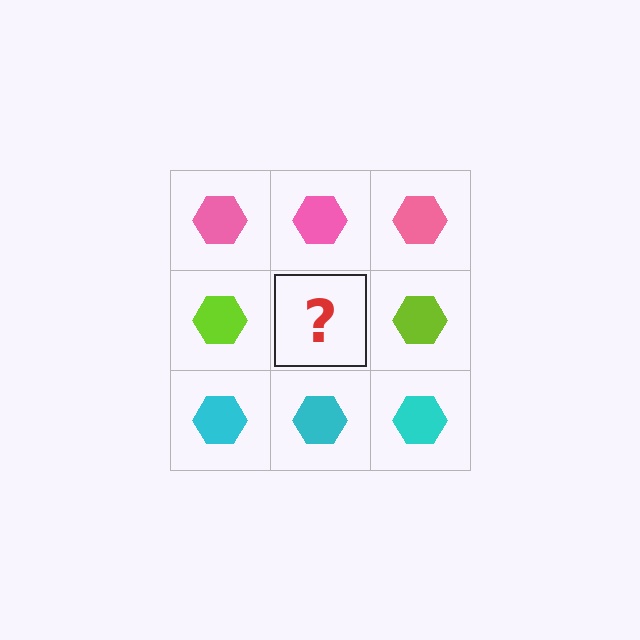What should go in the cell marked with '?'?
The missing cell should contain a lime hexagon.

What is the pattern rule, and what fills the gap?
The rule is that each row has a consistent color. The gap should be filled with a lime hexagon.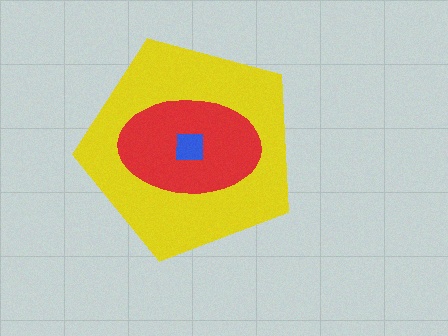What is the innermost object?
The blue square.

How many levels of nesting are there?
3.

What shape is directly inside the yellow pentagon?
The red ellipse.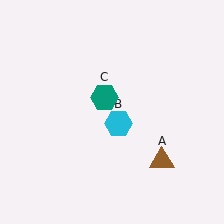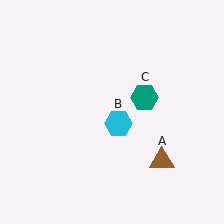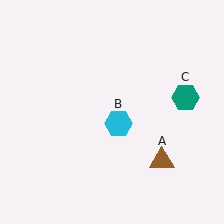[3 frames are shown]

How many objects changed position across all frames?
1 object changed position: teal hexagon (object C).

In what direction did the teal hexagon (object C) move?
The teal hexagon (object C) moved right.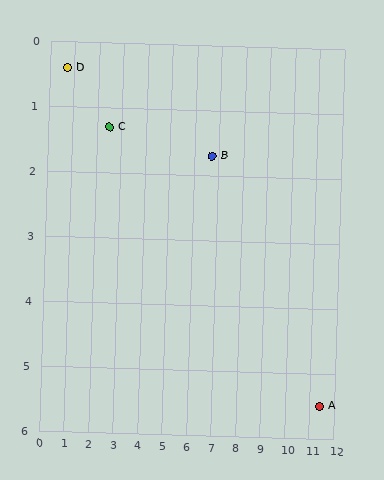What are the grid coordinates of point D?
Point D is at approximately (0.7, 0.4).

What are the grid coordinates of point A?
Point A is at approximately (11.4, 5.5).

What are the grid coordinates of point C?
Point C is at approximately (2.5, 1.3).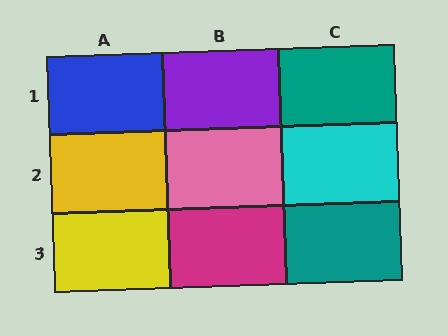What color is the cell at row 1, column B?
Purple.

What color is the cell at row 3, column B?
Magenta.